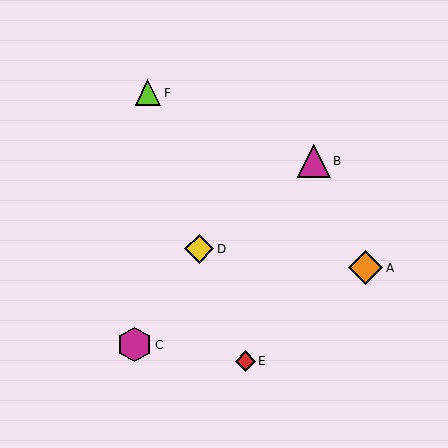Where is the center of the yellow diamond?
The center of the yellow diamond is at (199, 249).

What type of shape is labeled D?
Shape D is a yellow diamond.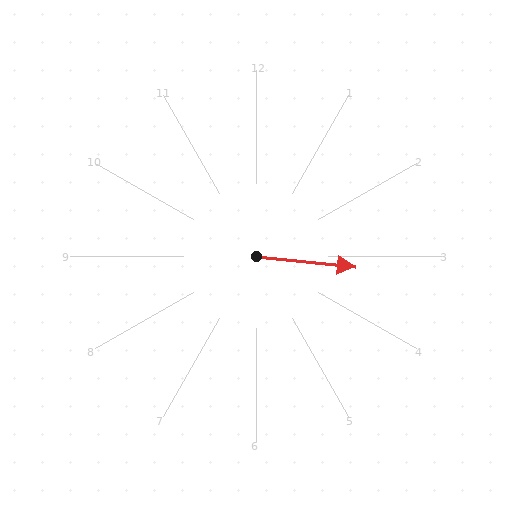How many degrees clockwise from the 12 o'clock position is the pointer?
Approximately 96 degrees.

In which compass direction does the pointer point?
East.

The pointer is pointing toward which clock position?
Roughly 3 o'clock.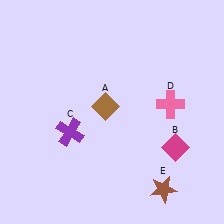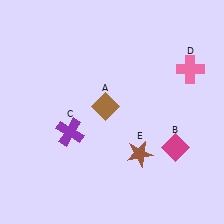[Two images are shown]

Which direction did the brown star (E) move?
The brown star (E) moved up.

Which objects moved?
The objects that moved are: the pink cross (D), the brown star (E).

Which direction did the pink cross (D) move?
The pink cross (D) moved up.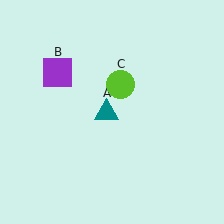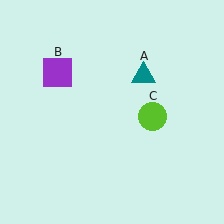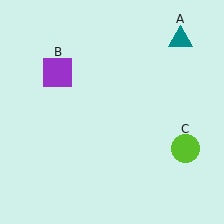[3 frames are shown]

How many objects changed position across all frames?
2 objects changed position: teal triangle (object A), lime circle (object C).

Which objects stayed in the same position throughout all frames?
Purple square (object B) remained stationary.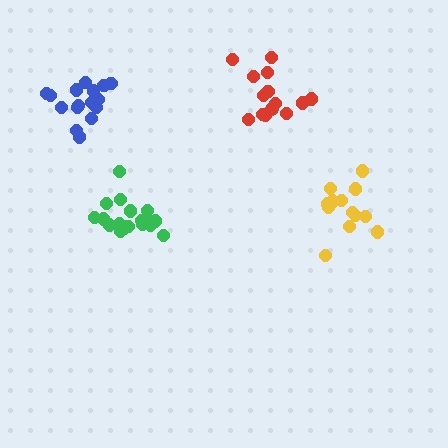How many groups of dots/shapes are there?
There are 4 groups.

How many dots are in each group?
Group 1: 16 dots, Group 2: 19 dots, Group 3: 14 dots, Group 4: 14 dots (63 total).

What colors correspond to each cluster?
The clusters are colored: blue, green, red, yellow.